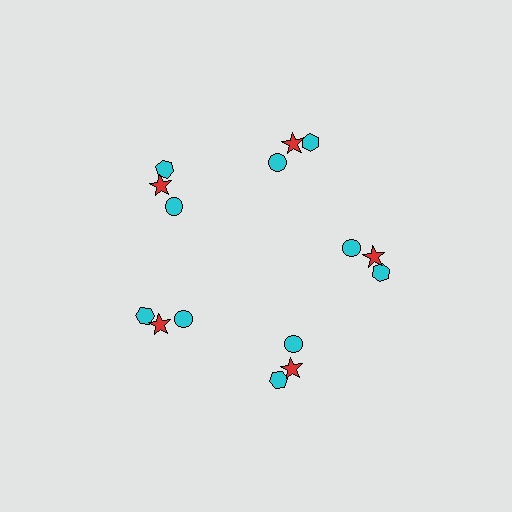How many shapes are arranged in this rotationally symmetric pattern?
There are 15 shapes, arranged in 5 groups of 3.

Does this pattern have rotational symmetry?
Yes, this pattern has 5-fold rotational symmetry. It looks the same after rotating 72 degrees around the center.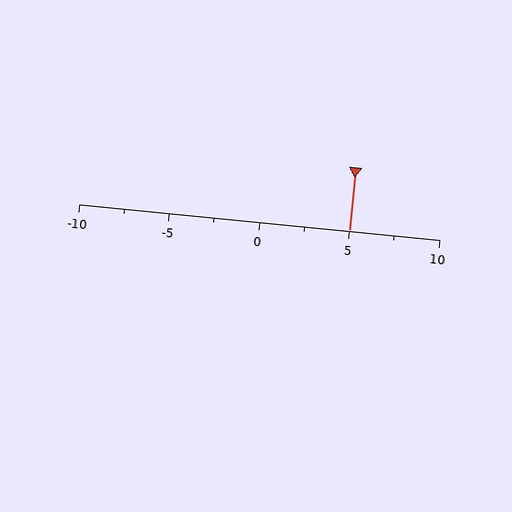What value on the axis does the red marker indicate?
The marker indicates approximately 5.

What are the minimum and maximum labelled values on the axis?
The axis runs from -10 to 10.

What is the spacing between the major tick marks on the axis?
The major ticks are spaced 5 apart.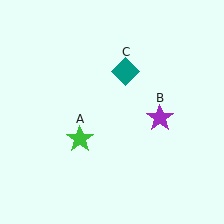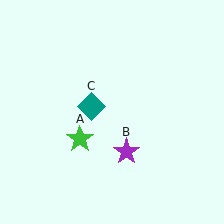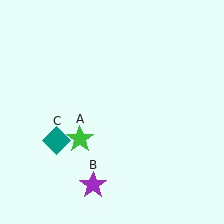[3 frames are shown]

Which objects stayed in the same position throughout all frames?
Green star (object A) remained stationary.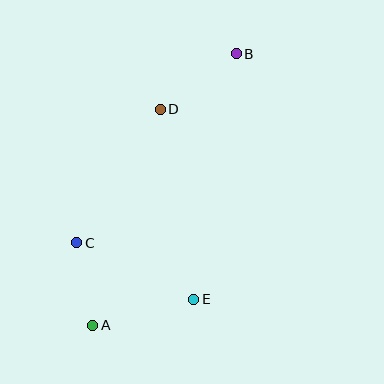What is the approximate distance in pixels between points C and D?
The distance between C and D is approximately 157 pixels.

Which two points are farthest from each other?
Points A and B are farthest from each other.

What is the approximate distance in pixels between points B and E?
The distance between B and E is approximately 249 pixels.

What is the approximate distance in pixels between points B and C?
The distance between B and C is approximately 247 pixels.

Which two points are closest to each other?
Points A and C are closest to each other.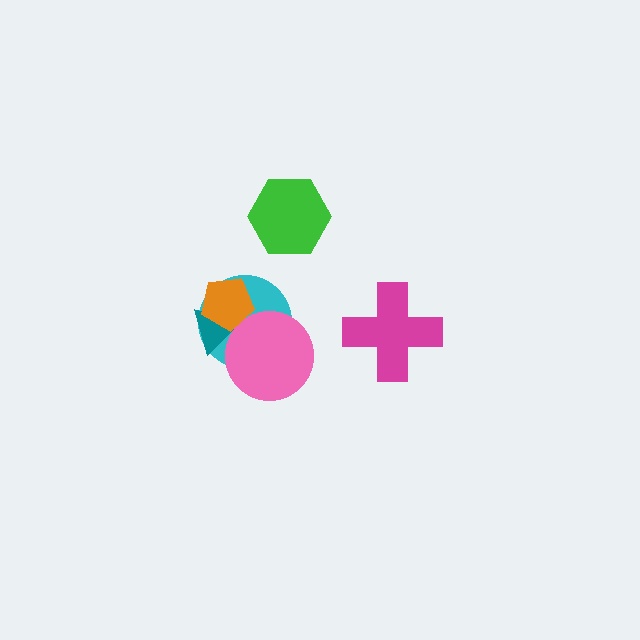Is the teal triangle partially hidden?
Yes, it is partially covered by another shape.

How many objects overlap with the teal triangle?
3 objects overlap with the teal triangle.